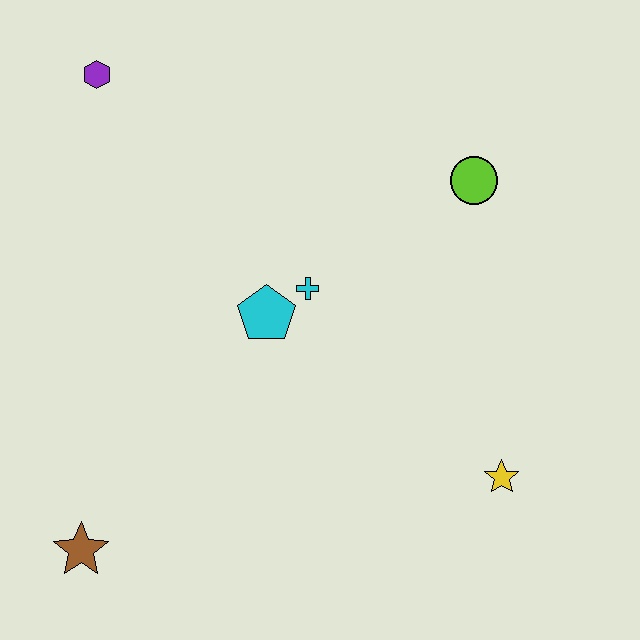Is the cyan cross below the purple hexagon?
Yes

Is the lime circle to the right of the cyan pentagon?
Yes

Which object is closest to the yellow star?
The cyan cross is closest to the yellow star.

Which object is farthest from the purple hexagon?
The yellow star is farthest from the purple hexagon.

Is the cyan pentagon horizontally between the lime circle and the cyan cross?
No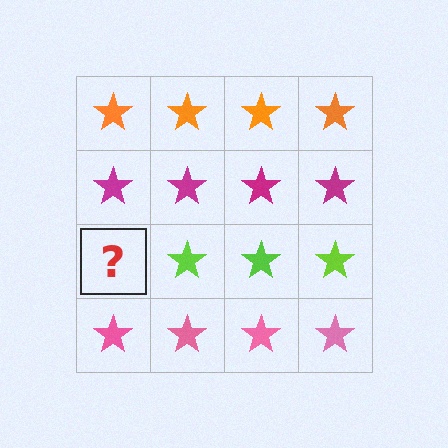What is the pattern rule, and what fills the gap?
The rule is that each row has a consistent color. The gap should be filled with a lime star.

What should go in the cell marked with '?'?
The missing cell should contain a lime star.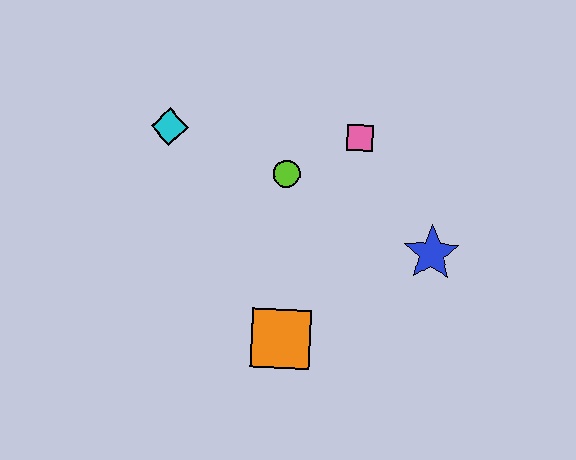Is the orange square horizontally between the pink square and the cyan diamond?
Yes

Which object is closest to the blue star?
The pink square is closest to the blue star.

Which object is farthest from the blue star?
The cyan diamond is farthest from the blue star.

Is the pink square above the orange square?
Yes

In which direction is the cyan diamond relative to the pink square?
The cyan diamond is to the left of the pink square.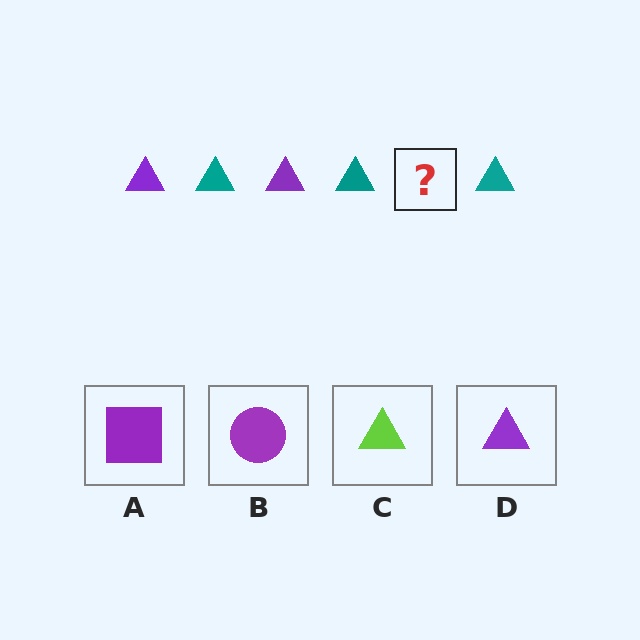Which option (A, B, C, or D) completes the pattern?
D.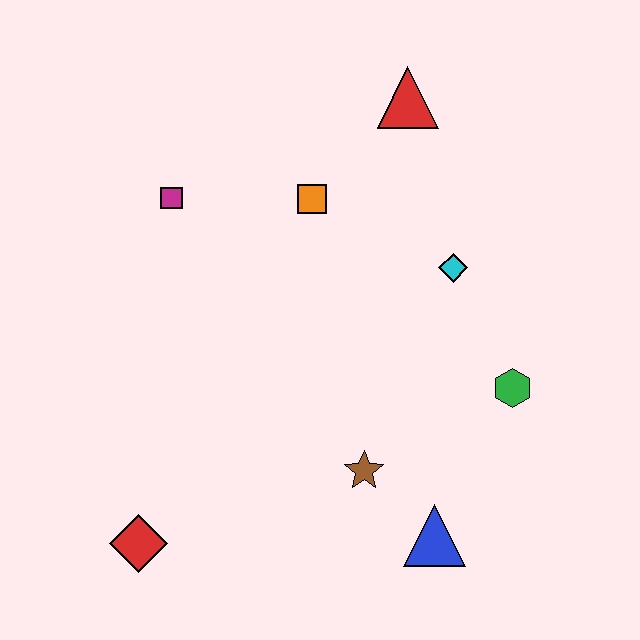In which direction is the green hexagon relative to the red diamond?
The green hexagon is to the right of the red diamond.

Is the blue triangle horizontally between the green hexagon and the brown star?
Yes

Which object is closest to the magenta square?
The orange square is closest to the magenta square.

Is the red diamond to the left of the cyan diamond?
Yes